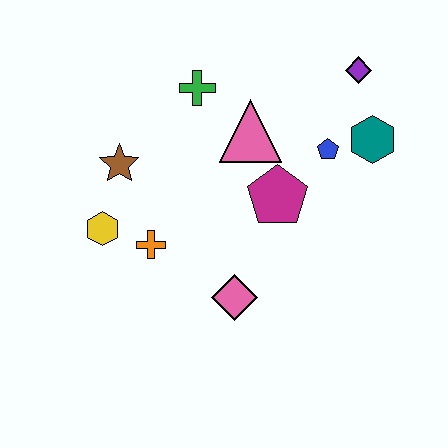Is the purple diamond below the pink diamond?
No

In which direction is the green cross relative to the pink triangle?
The green cross is to the left of the pink triangle.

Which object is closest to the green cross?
The pink triangle is closest to the green cross.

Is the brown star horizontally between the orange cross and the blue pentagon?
No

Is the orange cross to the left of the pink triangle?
Yes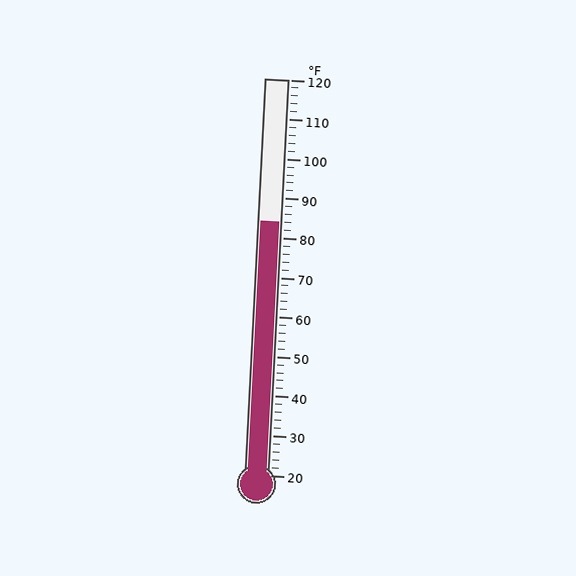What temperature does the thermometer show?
The thermometer shows approximately 84°F.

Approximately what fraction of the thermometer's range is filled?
The thermometer is filled to approximately 65% of its range.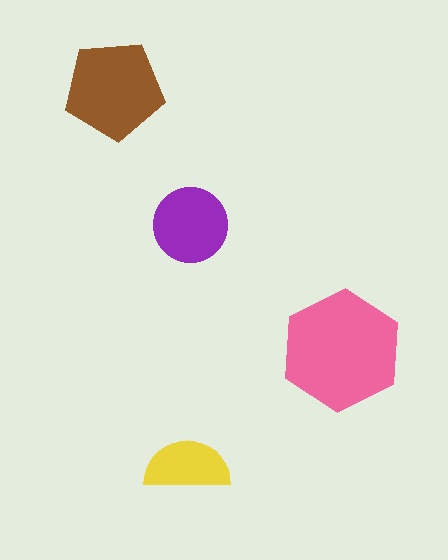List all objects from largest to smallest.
The pink hexagon, the brown pentagon, the purple circle, the yellow semicircle.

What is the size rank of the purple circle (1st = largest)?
3rd.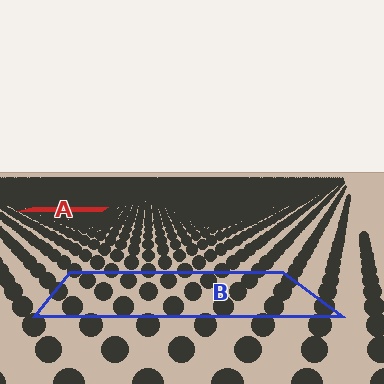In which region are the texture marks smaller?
The texture marks are smaller in region A, because it is farther away.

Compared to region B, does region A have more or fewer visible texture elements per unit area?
Region A has more texture elements per unit area — they are packed more densely because it is farther away.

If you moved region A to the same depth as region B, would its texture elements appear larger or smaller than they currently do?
They would appear larger. At a closer depth, the same texture elements are projected at a bigger on-screen size.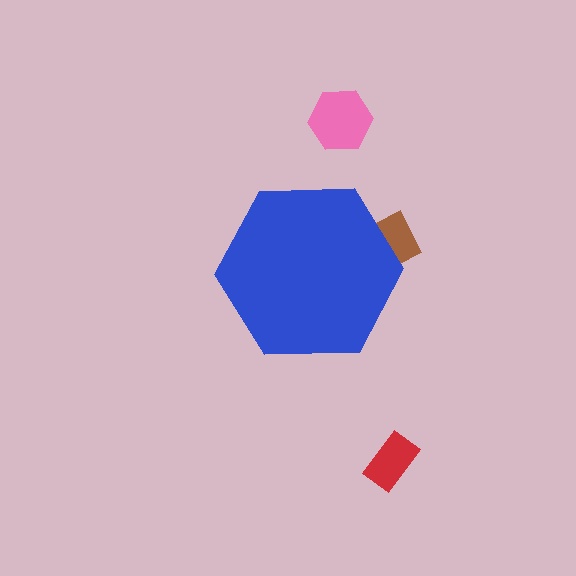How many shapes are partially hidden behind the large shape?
1 shape is partially hidden.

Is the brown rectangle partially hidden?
Yes, the brown rectangle is partially hidden behind the blue hexagon.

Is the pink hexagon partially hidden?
No, the pink hexagon is fully visible.